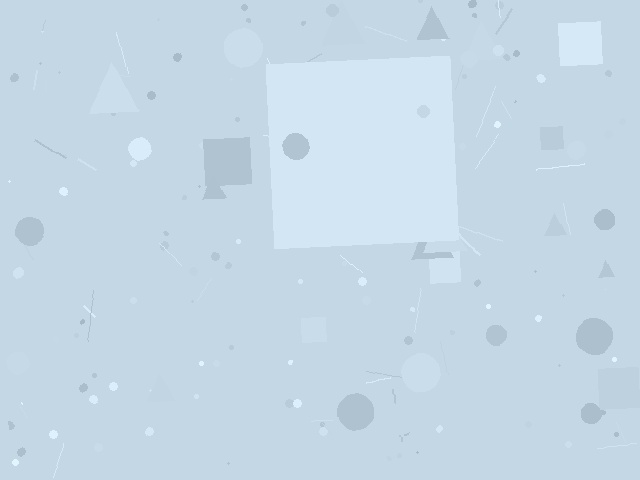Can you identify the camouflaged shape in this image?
The camouflaged shape is a square.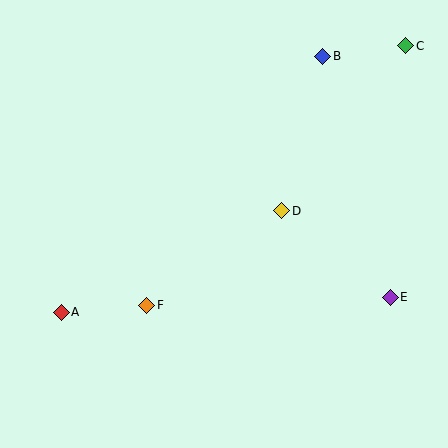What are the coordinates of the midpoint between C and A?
The midpoint between C and A is at (233, 179).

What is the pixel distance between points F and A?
The distance between F and A is 86 pixels.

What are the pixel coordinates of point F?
Point F is at (147, 305).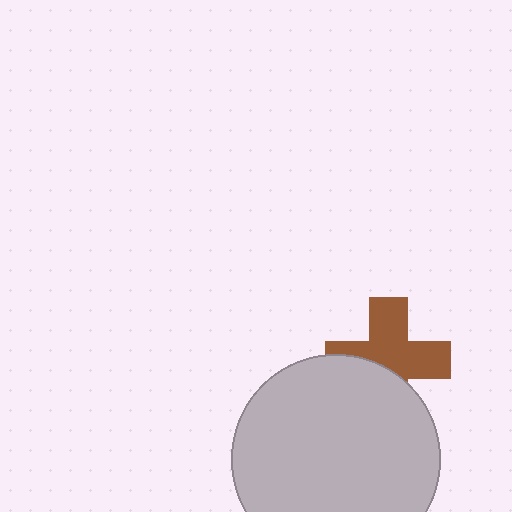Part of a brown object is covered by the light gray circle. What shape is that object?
It is a cross.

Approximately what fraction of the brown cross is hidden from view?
Roughly 39% of the brown cross is hidden behind the light gray circle.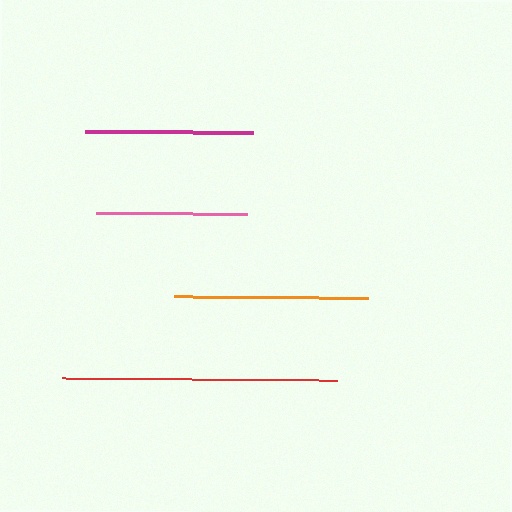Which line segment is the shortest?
The pink line is the shortest at approximately 151 pixels.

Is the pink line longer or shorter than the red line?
The red line is longer than the pink line.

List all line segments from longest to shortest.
From longest to shortest: red, orange, magenta, pink.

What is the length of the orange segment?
The orange segment is approximately 194 pixels long.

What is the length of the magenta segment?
The magenta segment is approximately 168 pixels long.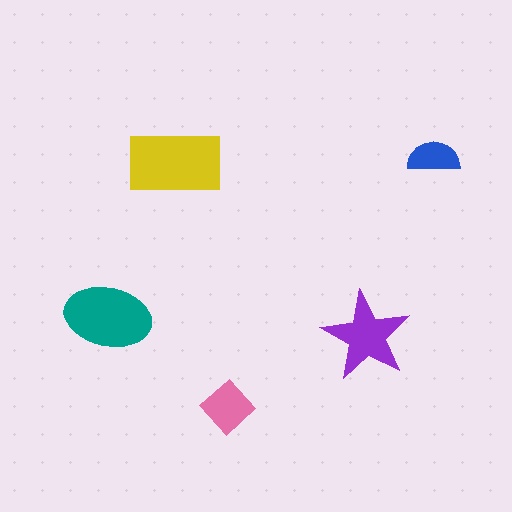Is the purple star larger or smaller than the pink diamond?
Larger.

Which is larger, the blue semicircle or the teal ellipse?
The teal ellipse.